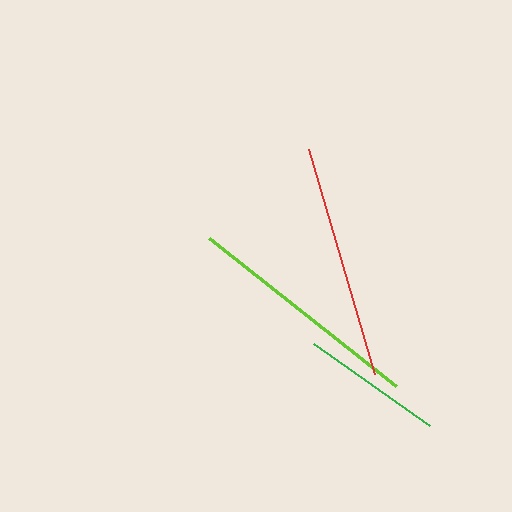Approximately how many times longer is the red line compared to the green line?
The red line is approximately 1.7 times the length of the green line.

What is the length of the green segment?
The green segment is approximately 142 pixels long.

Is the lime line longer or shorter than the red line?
The lime line is longer than the red line.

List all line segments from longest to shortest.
From longest to shortest: lime, red, green.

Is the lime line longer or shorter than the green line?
The lime line is longer than the green line.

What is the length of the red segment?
The red segment is approximately 234 pixels long.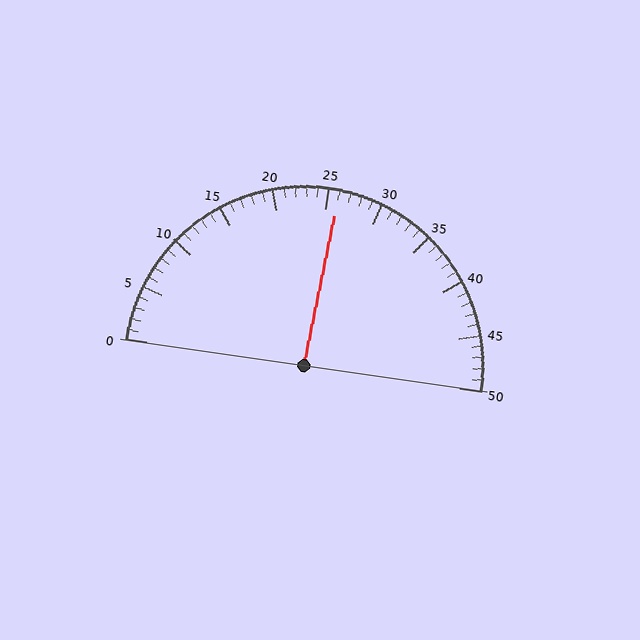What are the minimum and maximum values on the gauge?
The gauge ranges from 0 to 50.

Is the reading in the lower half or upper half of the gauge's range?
The reading is in the upper half of the range (0 to 50).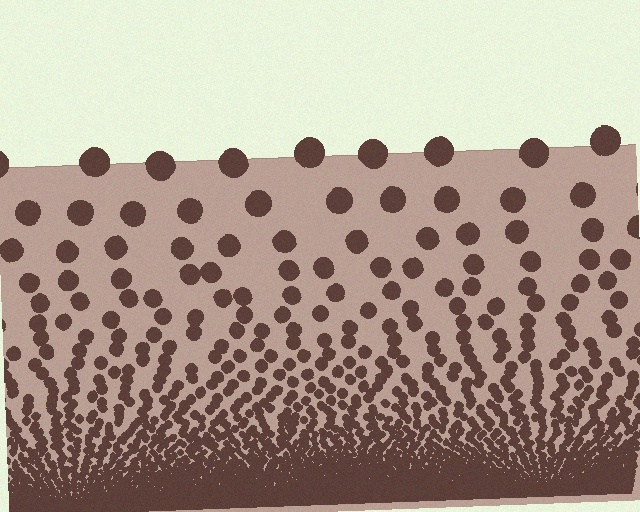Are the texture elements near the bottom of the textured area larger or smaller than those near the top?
Smaller. The gradient is inverted — elements near the bottom are smaller and denser.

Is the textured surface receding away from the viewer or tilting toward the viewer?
The surface appears to tilt toward the viewer. Texture elements get larger and sparser toward the top.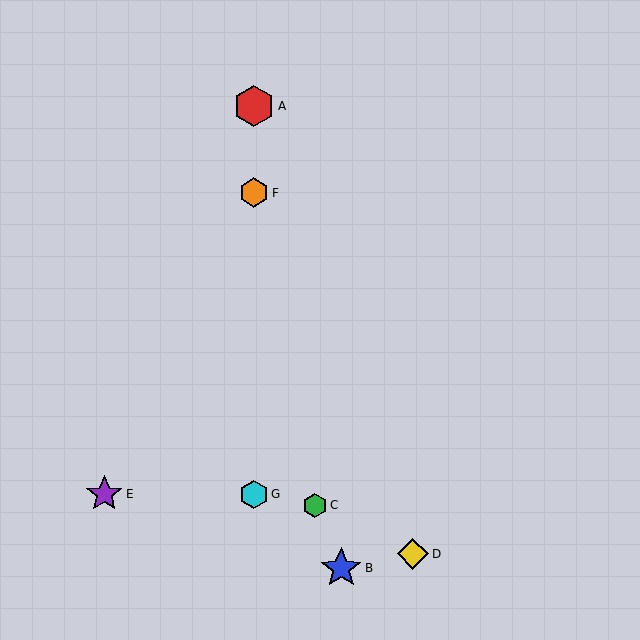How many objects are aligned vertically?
3 objects (A, F, G) are aligned vertically.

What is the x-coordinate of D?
Object D is at x≈413.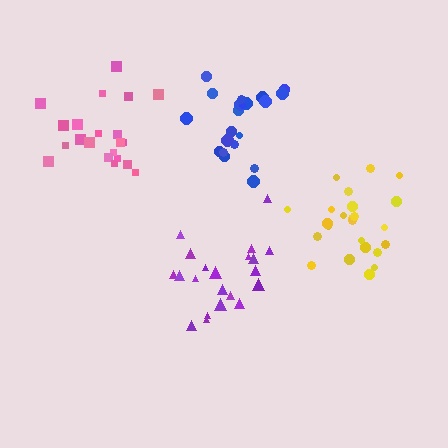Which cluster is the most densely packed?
Blue.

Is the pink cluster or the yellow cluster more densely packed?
Pink.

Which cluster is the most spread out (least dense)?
Purple.